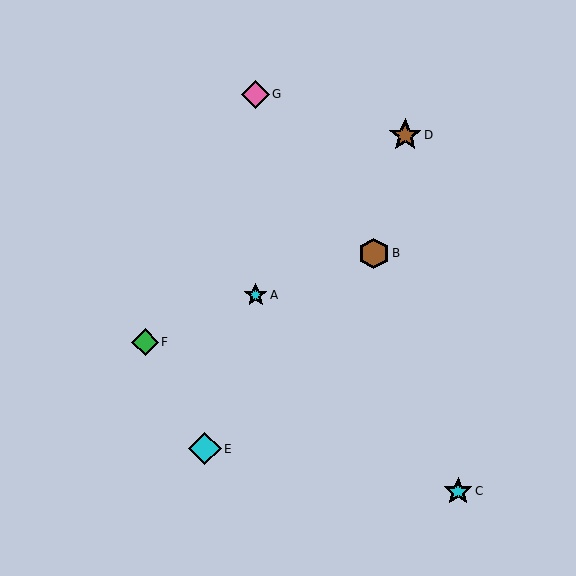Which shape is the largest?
The cyan diamond (labeled E) is the largest.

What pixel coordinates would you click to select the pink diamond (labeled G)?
Click at (255, 94) to select the pink diamond G.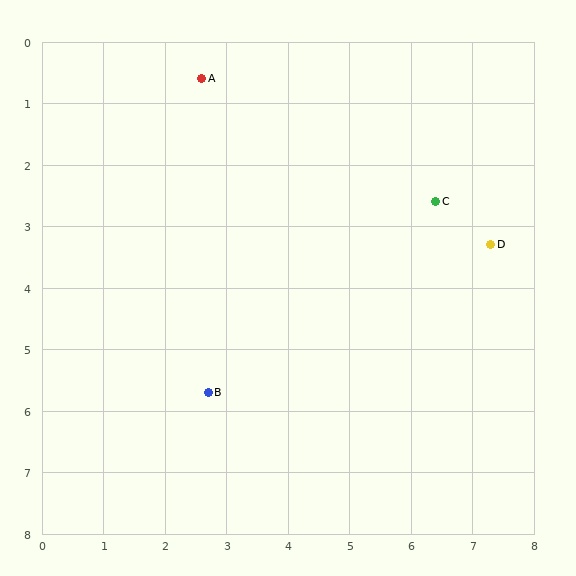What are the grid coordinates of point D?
Point D is at approximately (7.3, 3.3).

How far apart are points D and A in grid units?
Points D and A are about 5.4 grid units apart.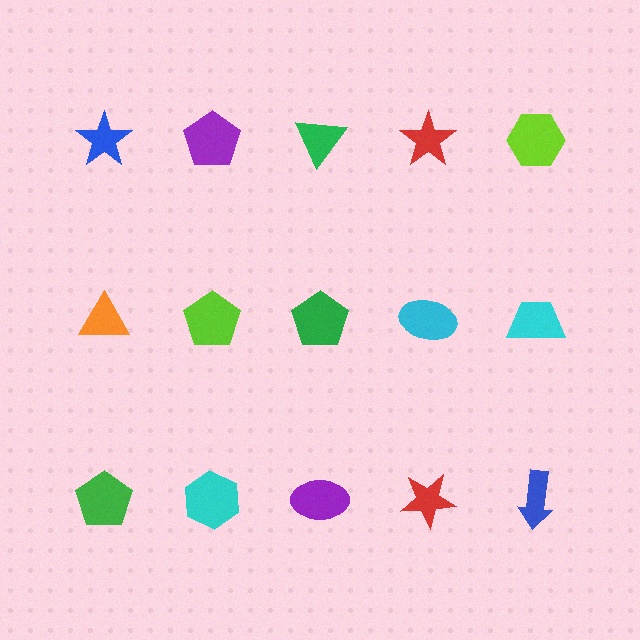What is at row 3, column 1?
A green pentagon.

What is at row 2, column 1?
An orange triangle.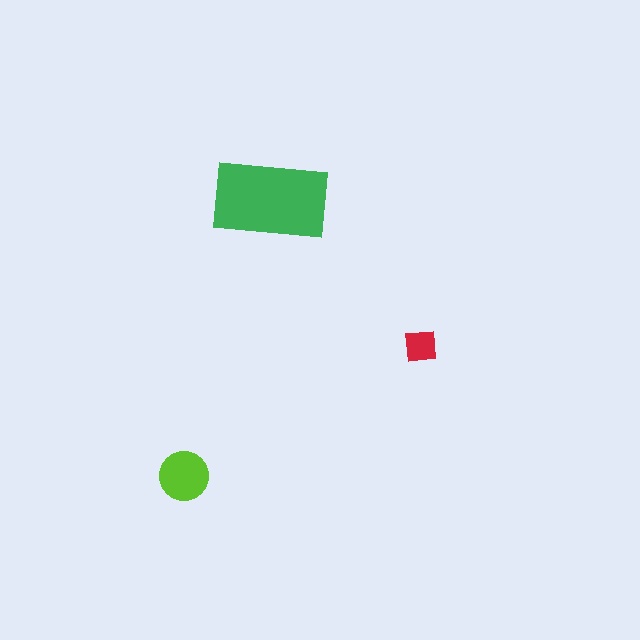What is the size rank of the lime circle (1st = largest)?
2nd.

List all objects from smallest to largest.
The red square, the lime circle, the green rectangle.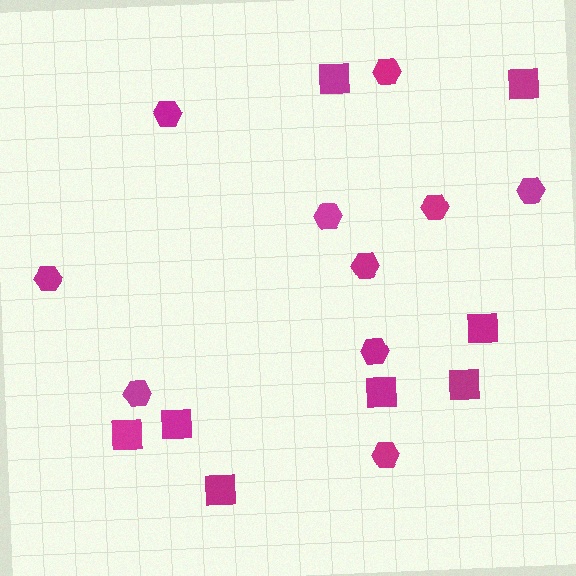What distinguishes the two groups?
There are 2 groups: one group of squares (8) and one group of hexagons (10).